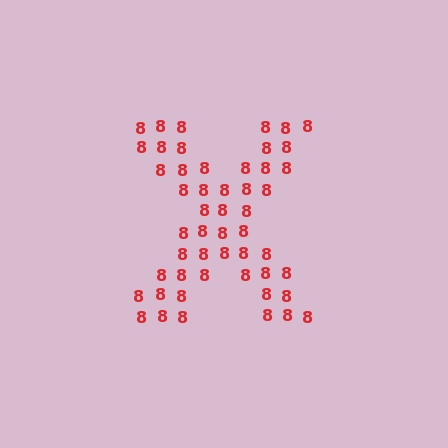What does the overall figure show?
The overall figure shows the letter X.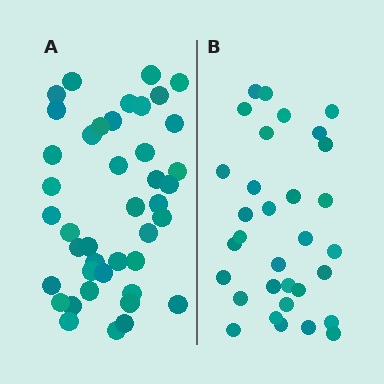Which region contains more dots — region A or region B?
Region A (the left region) has more dots.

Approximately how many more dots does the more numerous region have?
Region A has roughly 10 or so more dots than region B.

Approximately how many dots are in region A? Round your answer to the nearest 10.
About 40 dots. (The exact count is 42, which rounds to 40.)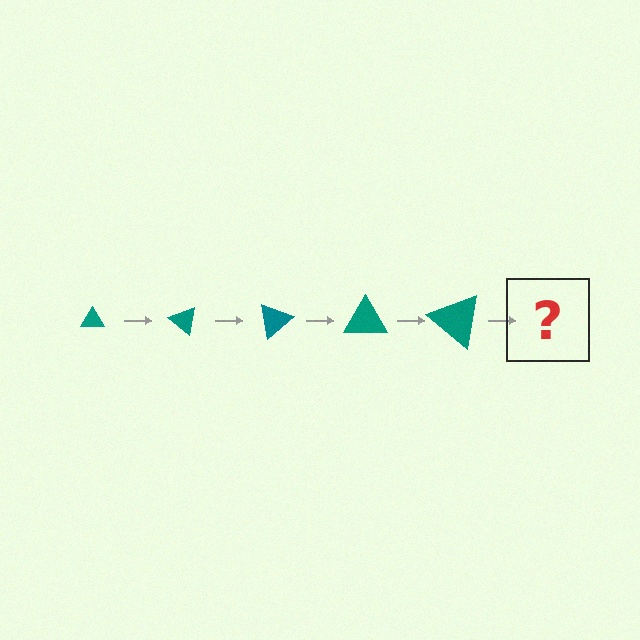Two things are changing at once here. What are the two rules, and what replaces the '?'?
The two rules are that the triangle grows larger each step and it rotates 40 degrees each step. The '?' should be a triangle, larger than the previous one and rotated 200 degrees from the start.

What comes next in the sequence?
The next element should be a triangle, larger than the previous one and rotated 200 degrees from the start.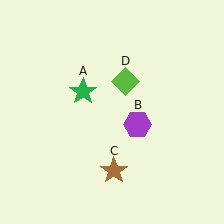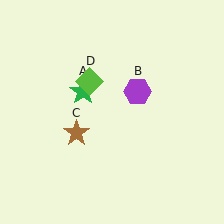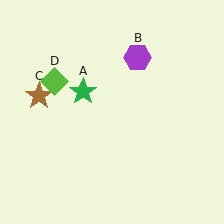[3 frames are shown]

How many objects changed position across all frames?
3 objects changed position: purple hexagon (object B), brown star (object C), lime diamond (object D).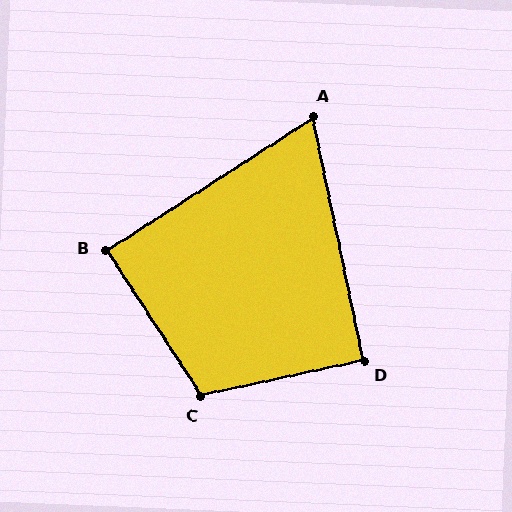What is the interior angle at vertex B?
Approximately 89 degrees (approximately right).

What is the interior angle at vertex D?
Approximately 91 degrees (approximately right).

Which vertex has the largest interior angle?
C, at approximately 111 degrees.